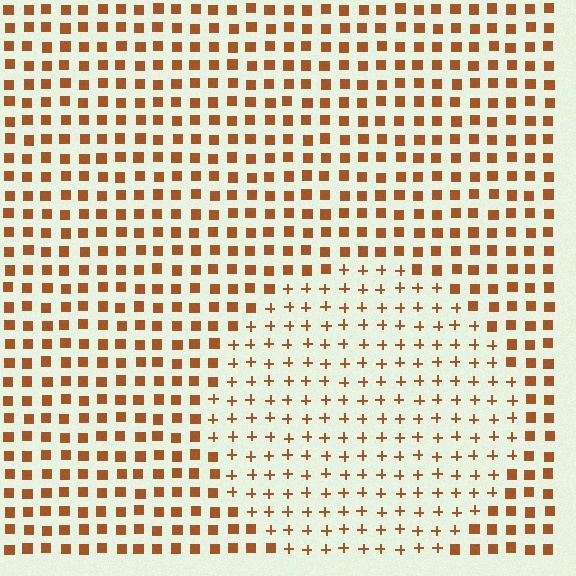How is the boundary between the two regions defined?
The boundary is defined by a change in element shape: plus signs inside vs. squares outside. All elements share the same color and spacing.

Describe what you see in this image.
The image is filled with small brown elements arranged in a uniform grid. A circle-shaped region contains plus signs, while the surrounding area contains squares. The boundary is defined purely by the change in element shape.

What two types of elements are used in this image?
The image uses plus signs inside the circle region and squares outside it.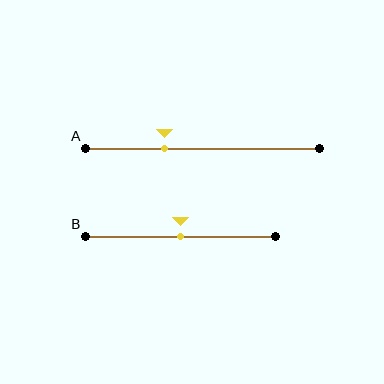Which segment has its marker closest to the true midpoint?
Segment B has its marker closest to the true midpoint.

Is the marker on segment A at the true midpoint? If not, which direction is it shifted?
No, the marker on segment A is shifted to the left by about 16% of the segment length.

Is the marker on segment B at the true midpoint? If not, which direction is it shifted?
Yes, the marker on segment B is at the true midpoint.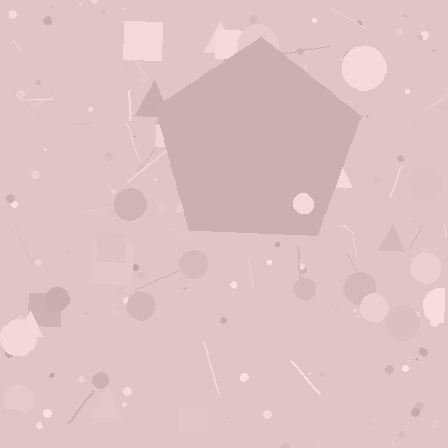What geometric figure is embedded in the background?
A pentagon is embedded in the background.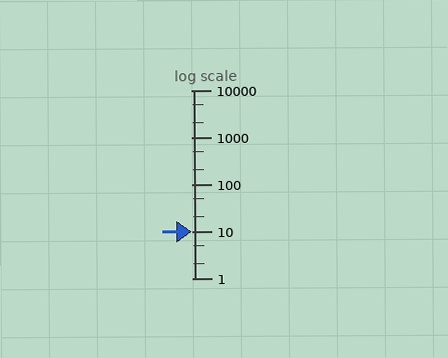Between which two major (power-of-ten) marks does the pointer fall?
The pointer is between 10 and 100.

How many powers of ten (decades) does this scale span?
The scale spans 4 decades, from 1 to 10000.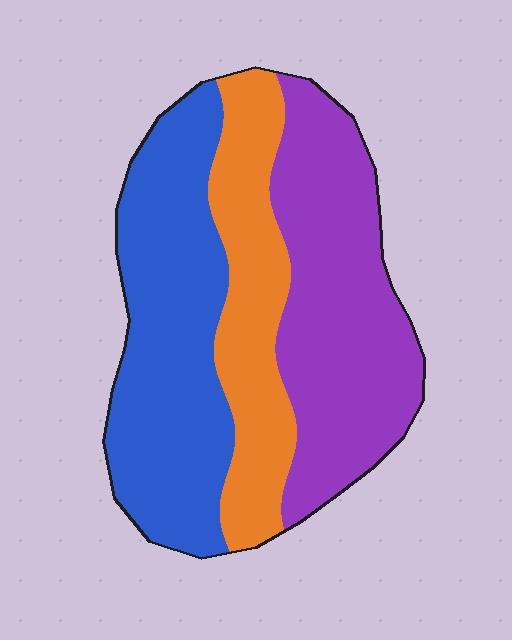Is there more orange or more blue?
Blue.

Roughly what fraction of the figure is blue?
Blue takes up between a quarter and a half of the figure.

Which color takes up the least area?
Orange, at roughly 25%.